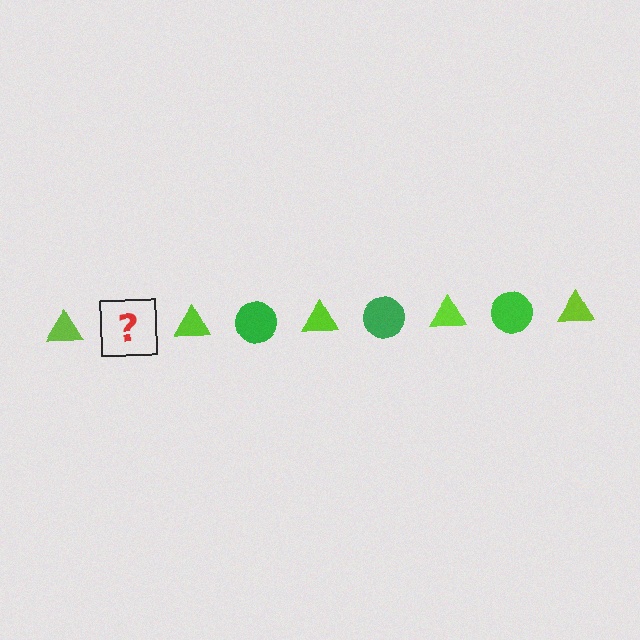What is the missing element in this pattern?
The missing element is a green circle.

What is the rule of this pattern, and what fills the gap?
The rule is that the pattern alternates between lime triangle and green circle. The gap should be filled with a green circle.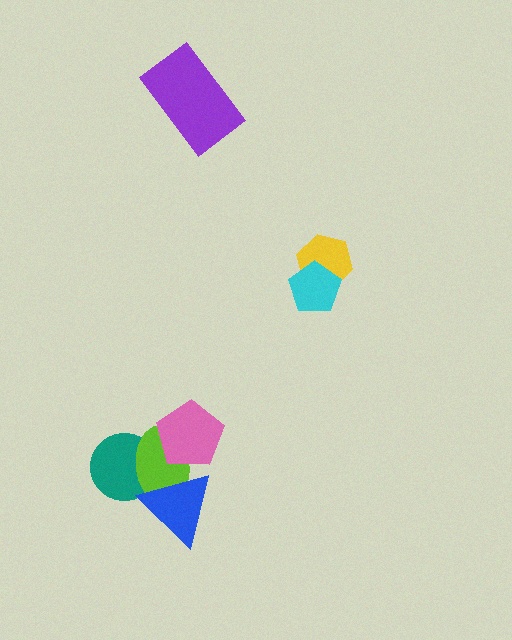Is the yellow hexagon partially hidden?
Yes, it is partially covered by another shape.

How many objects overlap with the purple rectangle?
0 objects overlap with the purple rectangle.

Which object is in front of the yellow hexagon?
The cyan pentagon is in front of the yellow hexagon.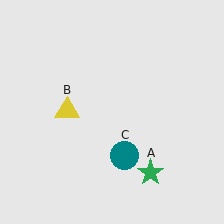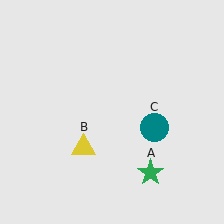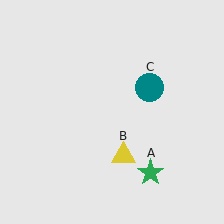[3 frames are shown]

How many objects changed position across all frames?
2 objects changed position: yellow triangle (object B), teal circle (object C).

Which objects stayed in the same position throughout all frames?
Green star (object A) remained stationary.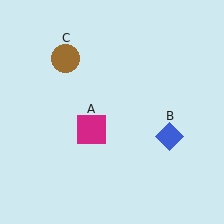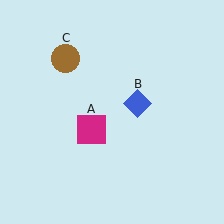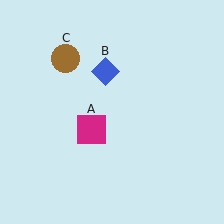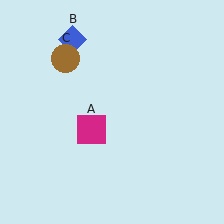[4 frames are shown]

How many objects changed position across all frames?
1 object changed position: blue diamond (object B).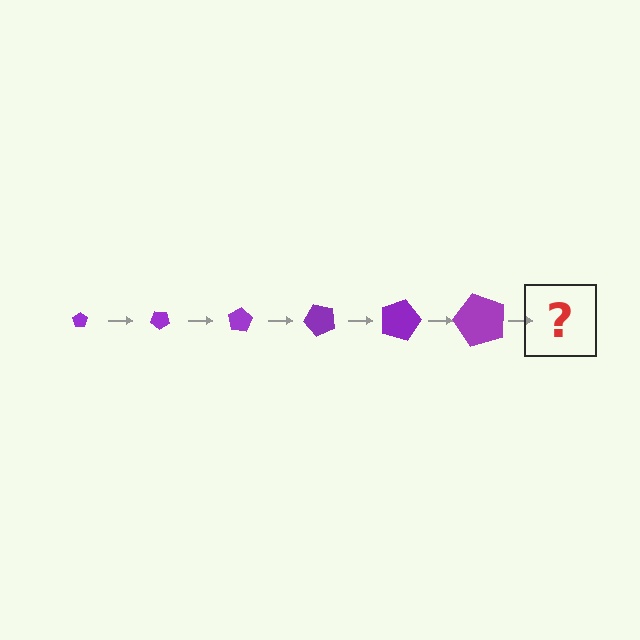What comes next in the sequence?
The next element should be a pentagon, larger than the previous one and rotated 240 degrees from the start.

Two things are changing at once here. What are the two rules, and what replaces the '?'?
The two rules are that the pentagon grows larger each step and it rotates 40 degrees each step. The '?' should be a pentagon, larger than the previous one and rotated 240 degrees from the start.